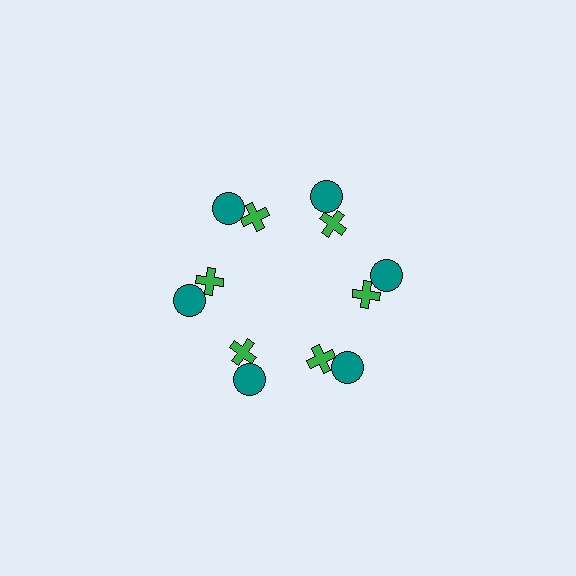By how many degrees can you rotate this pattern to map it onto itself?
The pattern maps onto itself every 60 degrees of rotation.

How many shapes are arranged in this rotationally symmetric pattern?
There are 12 shapes, arranged in 6 groups of 2.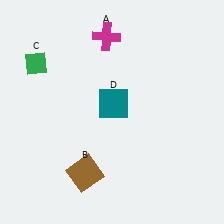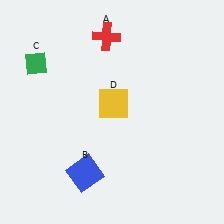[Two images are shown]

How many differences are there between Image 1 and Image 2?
There are 3 differences between the two images.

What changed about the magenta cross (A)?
In Image 1, A is magenta. In Image 2, it changed to red.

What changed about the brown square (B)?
In Image 1, B is brown. In Image 2, it changed to blue.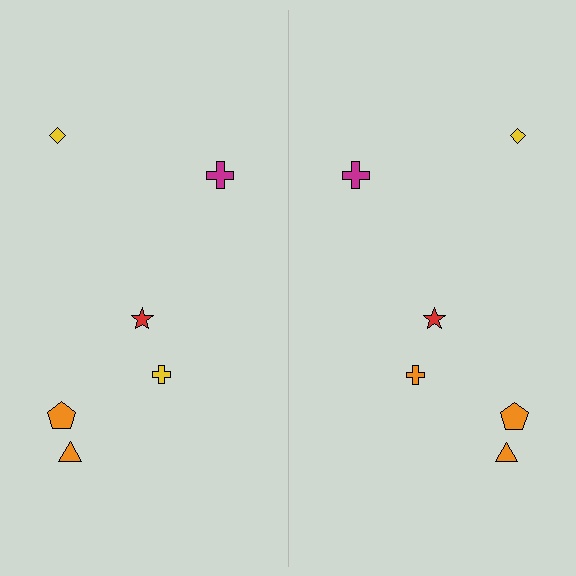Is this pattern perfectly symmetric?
No, the pattern is not perfectly symmetric. The orange cross on the right side breaks the symmetry — its mirror counterpart is yellow.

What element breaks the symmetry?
The orange cross on the right side breaks the symmetry — its mirror counterpart is yellow.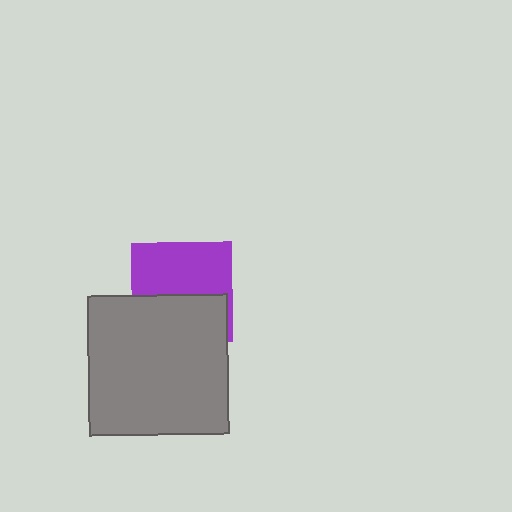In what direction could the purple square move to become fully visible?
The purple square could move up. That would shift it out from behind the gray square entirely.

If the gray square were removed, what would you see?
You would see the complete purple square.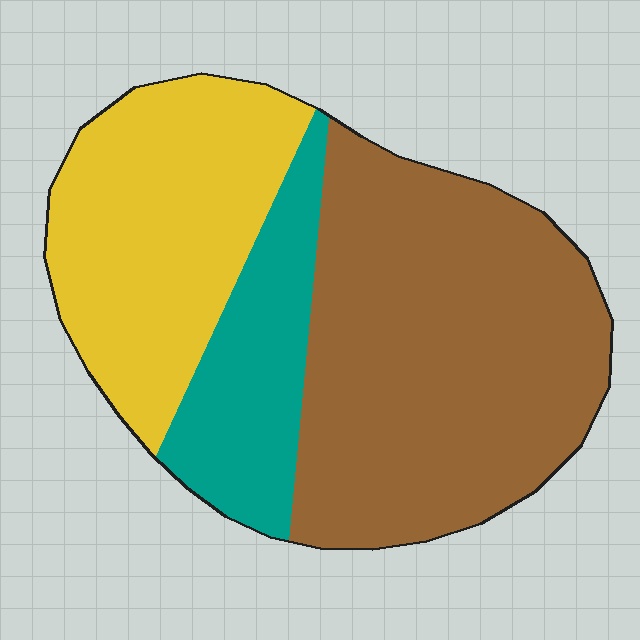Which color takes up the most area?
Brown, at roughly 50%.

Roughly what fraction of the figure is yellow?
Yellow takes up between a sixth and a third of the figure.